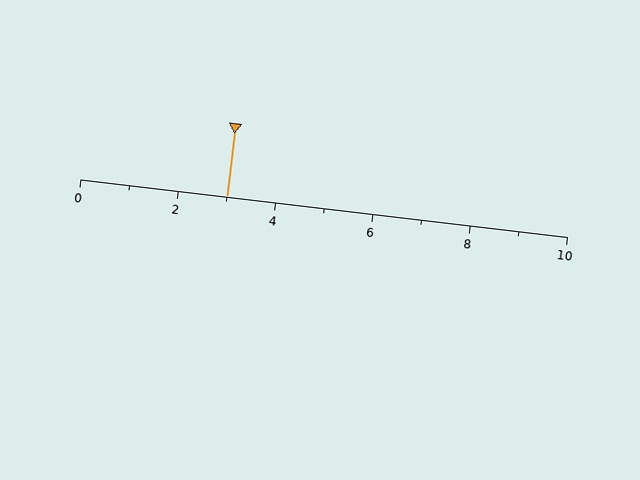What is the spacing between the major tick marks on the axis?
The major ticks are spaced 2 apart.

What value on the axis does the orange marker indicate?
The marker indicates approximately 3.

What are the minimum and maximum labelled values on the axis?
The axis runs from 0 to 10.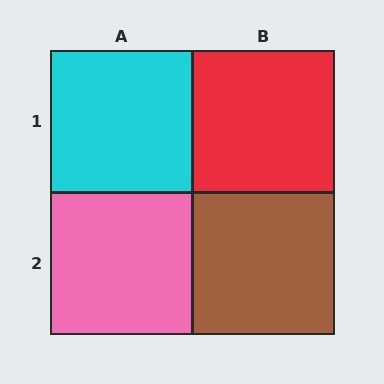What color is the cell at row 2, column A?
Pink.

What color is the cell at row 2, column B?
Brown.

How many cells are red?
1 cell is red.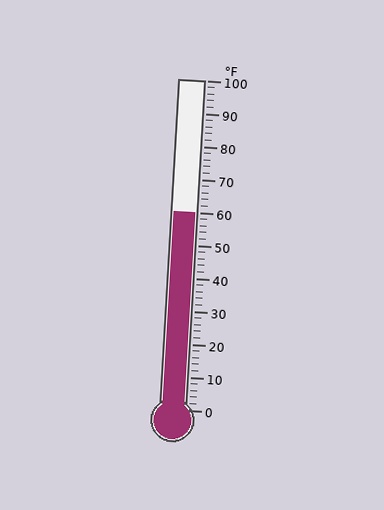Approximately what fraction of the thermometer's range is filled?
The thermometer is filled to approximately 60% of its range.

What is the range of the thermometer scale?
The thermometer scale ranges from 0°F to 100°F.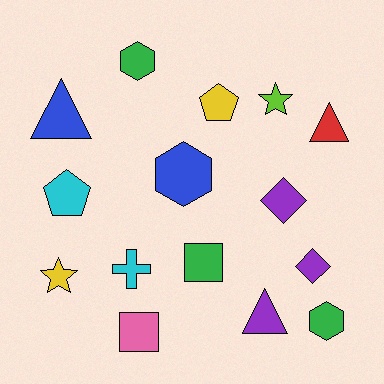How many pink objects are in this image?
There is 1 pink object.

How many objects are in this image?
There are 15 objects.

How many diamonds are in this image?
There are 2 diamonds.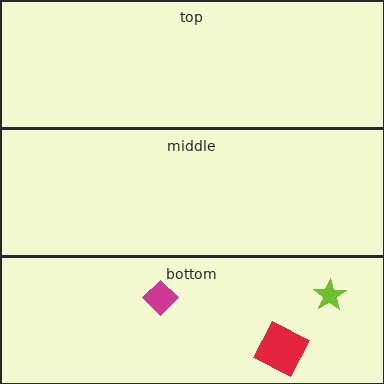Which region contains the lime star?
The bottom region.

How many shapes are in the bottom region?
3.